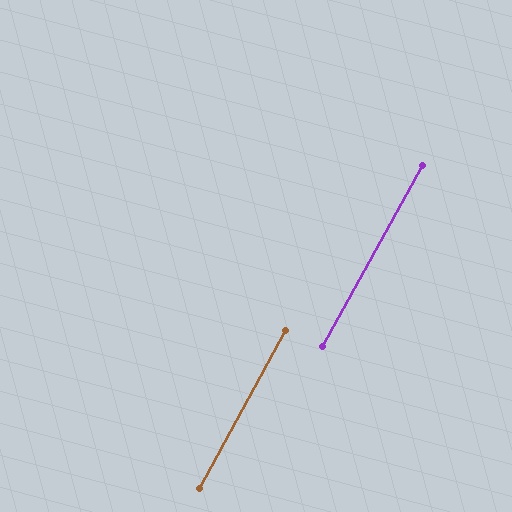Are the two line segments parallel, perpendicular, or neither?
Parallel — their directions differ by only 0.0°.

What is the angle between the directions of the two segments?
Approximately 0 degrees.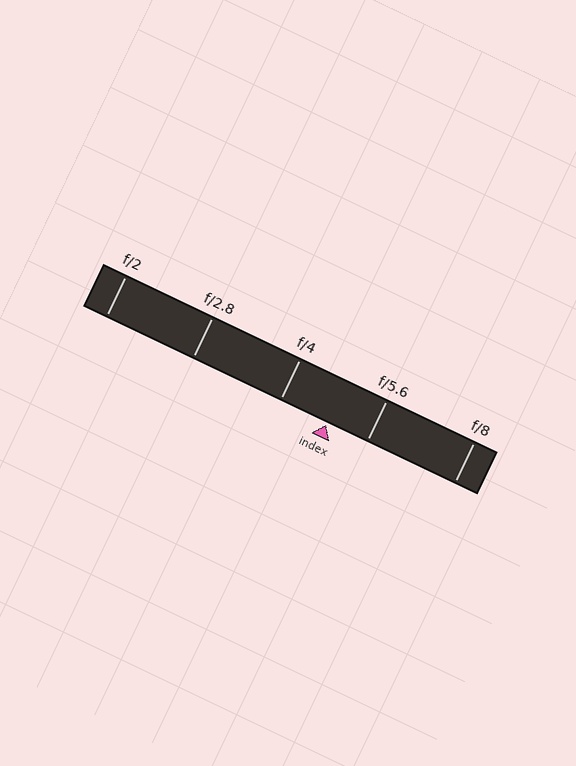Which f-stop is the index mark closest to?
The index mark is closest to f/5.6.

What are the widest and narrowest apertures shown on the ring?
The widest aperture shown is f/2 and the narrowest is f/8.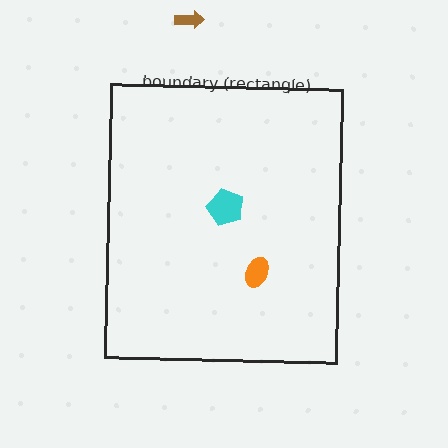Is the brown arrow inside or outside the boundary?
Outside.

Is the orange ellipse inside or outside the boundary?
Inside.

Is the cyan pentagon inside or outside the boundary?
Inside.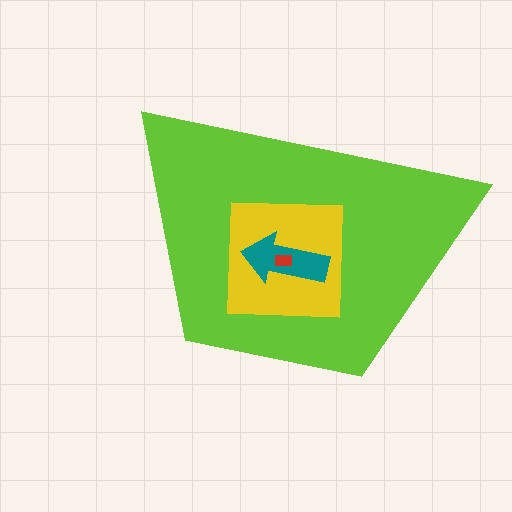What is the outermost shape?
The lime trapezoid.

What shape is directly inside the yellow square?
The teal arrow.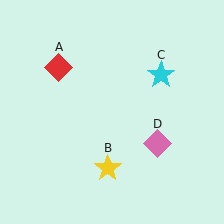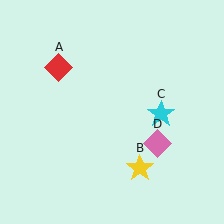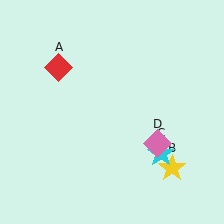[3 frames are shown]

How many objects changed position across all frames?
2 objects changed position: yellow star (object B), cyan star (object C).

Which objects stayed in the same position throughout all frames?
Red diamond (object A) and pink diamond (object D) remained stationary.